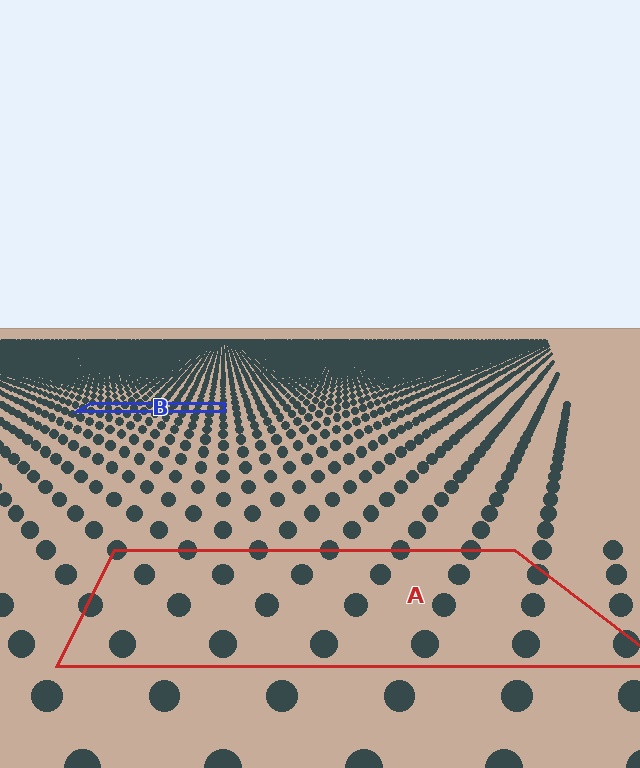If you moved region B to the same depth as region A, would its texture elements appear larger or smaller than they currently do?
They would appear larger. At a closer depth, the same texture elements are projected at a bigger on-screen size.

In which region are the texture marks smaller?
The texture marks are smaller in region B, because it is farther away.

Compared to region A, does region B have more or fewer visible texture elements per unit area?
Region B has more texture elements per unit area — they are packed more densely because it is farther away.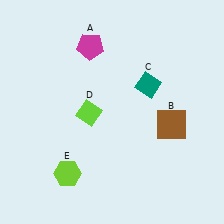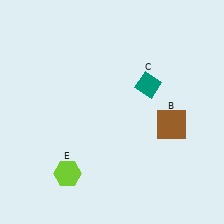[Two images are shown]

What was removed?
The magenta pentagon (A), the lime diamond (D) were removed in Image 2.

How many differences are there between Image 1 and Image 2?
There are 2 differences between the two images.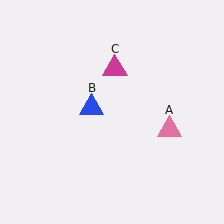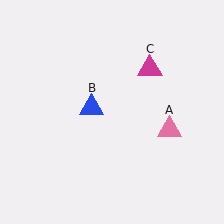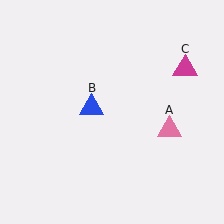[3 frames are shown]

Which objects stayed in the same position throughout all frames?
Pink triangle (object A) and blue triangle (object B) remained stationary.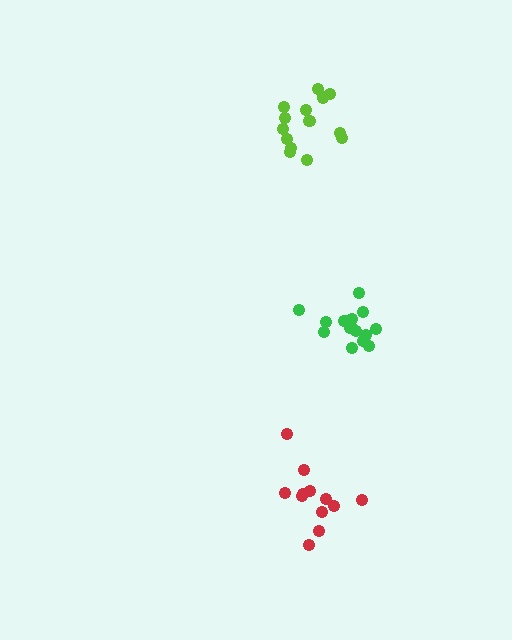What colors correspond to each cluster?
The clusters are colored: lime, red, green.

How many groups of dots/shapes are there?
There are 3 groups.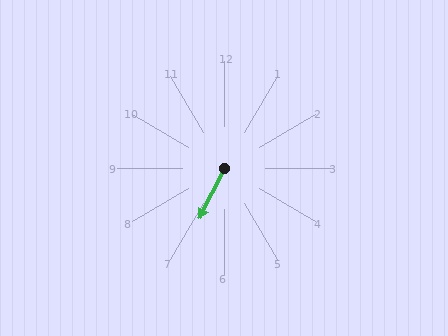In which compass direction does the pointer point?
Southwest.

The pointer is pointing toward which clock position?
Roughly 7 o'clock.